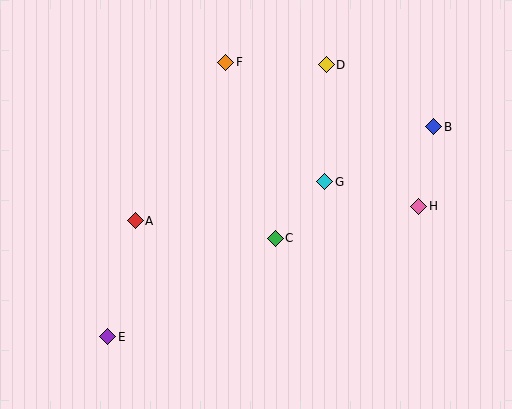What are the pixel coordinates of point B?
Point B is at (434, 127).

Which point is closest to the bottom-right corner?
Point H is closest to the bottom-right corner.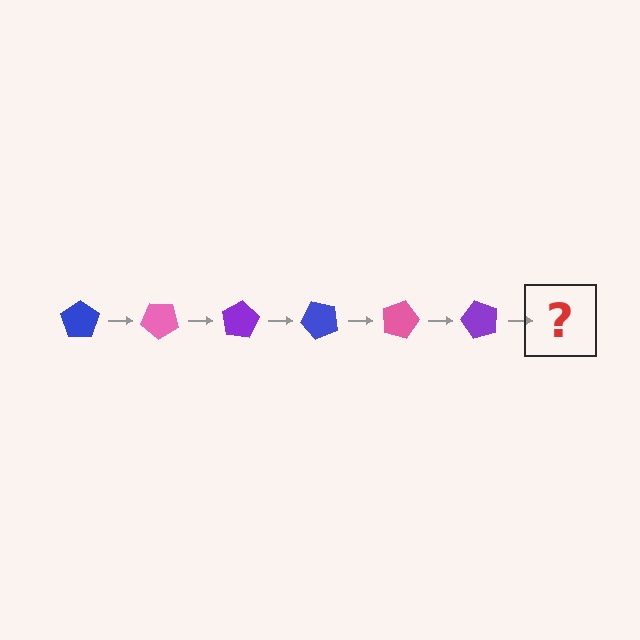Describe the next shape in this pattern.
It should be a blue pentagon, rotated 240 degrees from the start.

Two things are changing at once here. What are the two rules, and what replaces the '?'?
The two rules are that it rotates 40 degrees each step and the color cycles through blue, pink, and purple. The '?' should be a blue pentagon, rotated 240 degrees from the start.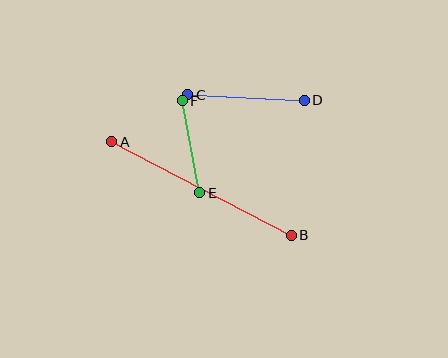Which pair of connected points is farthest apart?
Points A and B are farthest apart.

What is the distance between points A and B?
The distance is approximately 202 pixels.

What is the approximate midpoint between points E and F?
The midpoint is at approximately (191, 147) pixels.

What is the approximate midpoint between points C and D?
The midpoint is at approximately (246, 97) pixels.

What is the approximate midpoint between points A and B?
The midpoint is at approximately (201, 188) pixels.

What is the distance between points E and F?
The distance is approximately 93 pixels.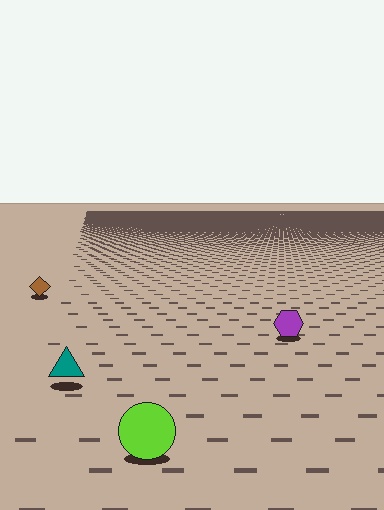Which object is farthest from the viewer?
The brown diamond is farthest from the viewer. It appears smaller and the ground texture around it is denser.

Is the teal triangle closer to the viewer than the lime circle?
No. The lime circle is closer — you can tell from the texture gradient: the ground texture is coarser near it.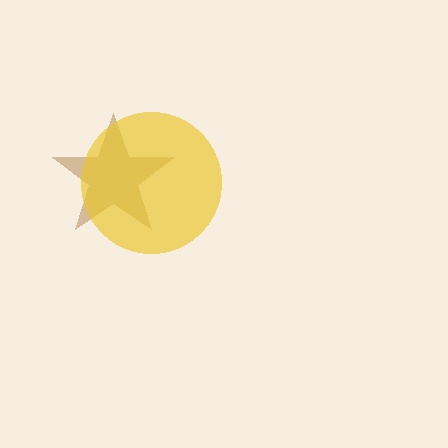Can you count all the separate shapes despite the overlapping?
Yes, there are 2 separate shapes.